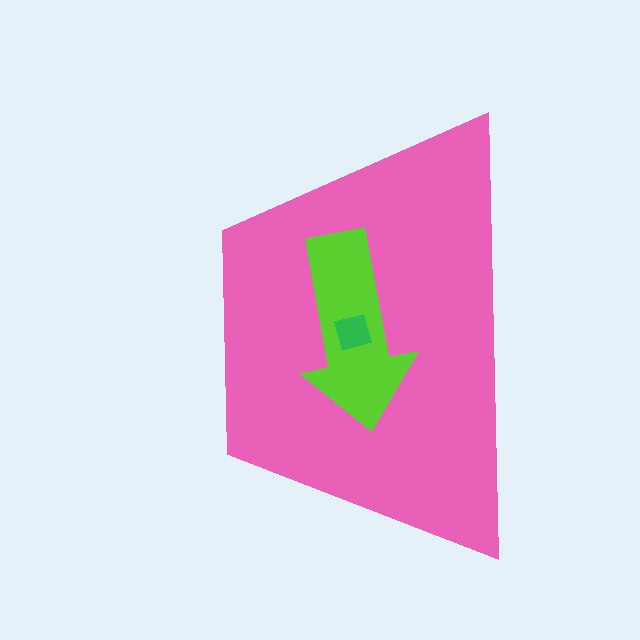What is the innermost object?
The green square.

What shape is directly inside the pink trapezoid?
The lime arrow.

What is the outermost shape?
The pink trapezoid.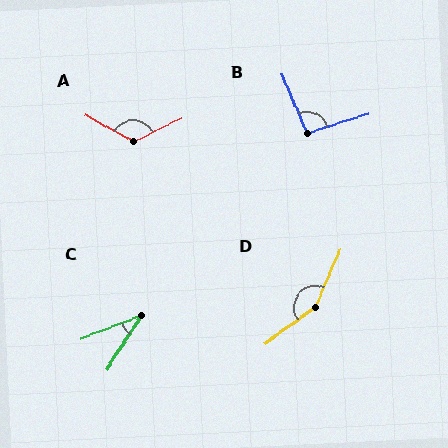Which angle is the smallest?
C, at approximately 36 degrees.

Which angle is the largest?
D, at approximately 149 degrees.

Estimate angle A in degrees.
Approximately 125 degrees.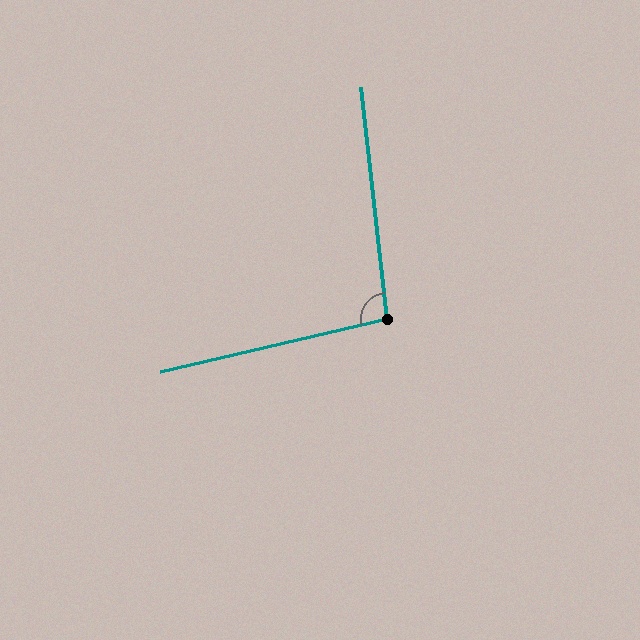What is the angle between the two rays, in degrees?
Approximately 97 degrees.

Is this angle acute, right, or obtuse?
It is obtuse.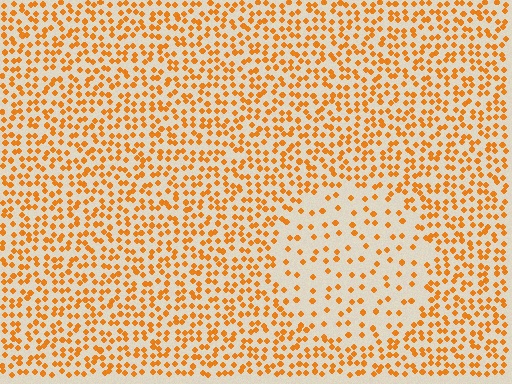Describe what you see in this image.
The image contains small orange elements arranged at two different densities. A circle-shaped region is visible where the elements are less densely packed than the surrounding area.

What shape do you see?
I see a circle.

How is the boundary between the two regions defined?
The boundary is defined by a change in element density (approximately 2.4x ratio). All elements are the same color, size, and shape.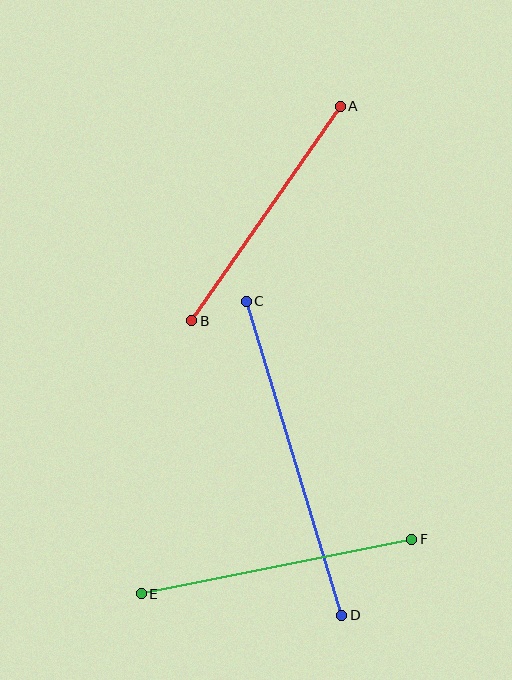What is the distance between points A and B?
The distance is approximately 261 pixels.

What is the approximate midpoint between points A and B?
The midpoint is at approximately (266, 213) pixels.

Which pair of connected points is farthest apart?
Points C and D are farthest apart.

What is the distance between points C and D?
The distance is approximately 328 pixels.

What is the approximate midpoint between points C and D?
The midpoint is at approximately (294, 458) pixels.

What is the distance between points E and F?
The distance is approximately 276 pixels.